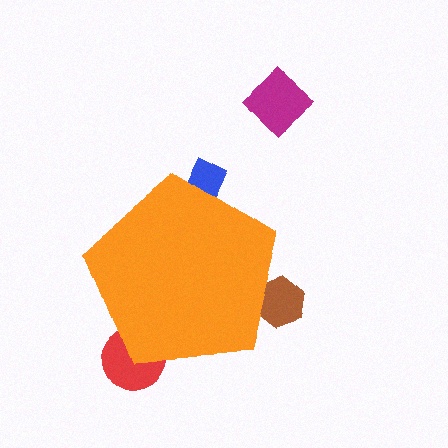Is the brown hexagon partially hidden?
Yes, the brown hexagon is partially hidden behind the orange pentagon.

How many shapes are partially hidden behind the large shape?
3 shapes are partially hidden.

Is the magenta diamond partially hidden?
No, the magenta diamond is fully visible.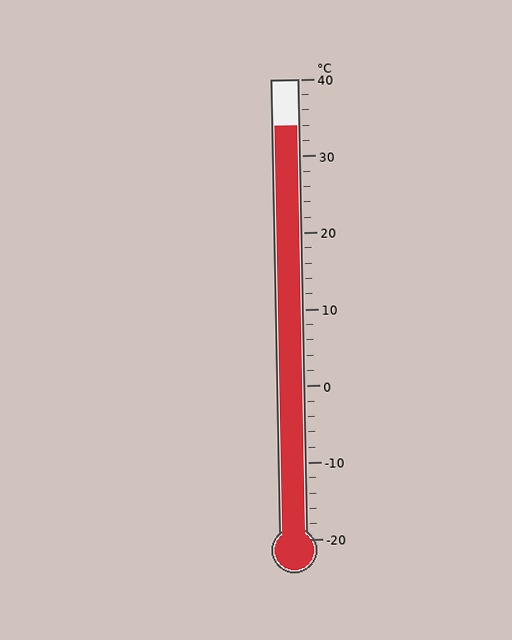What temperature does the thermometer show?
The thermometer shows approximately 34°C.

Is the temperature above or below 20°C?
The temperature is above 20°C.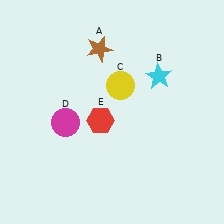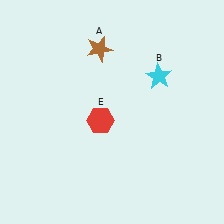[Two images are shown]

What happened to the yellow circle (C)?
The yellow circle (C) was removed in Image 2. It was in the top-right area of Image 1.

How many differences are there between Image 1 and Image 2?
There are 2 differences between the two images.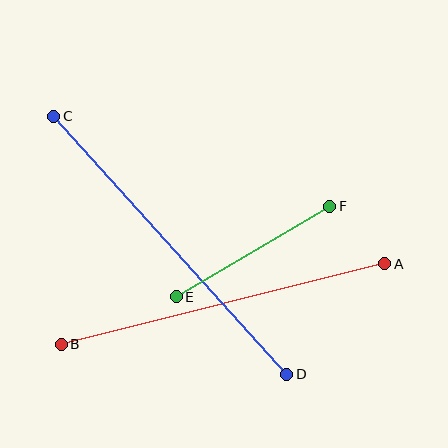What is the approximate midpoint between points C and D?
The midpoint is at approximately (170, 245) pixels.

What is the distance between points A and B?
The distance is approximately 333 pixels.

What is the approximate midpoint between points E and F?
The midpoint is at approximately (253, 252) pixels.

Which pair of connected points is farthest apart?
Points C and D are farthest apart.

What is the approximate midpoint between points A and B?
The midpoint is at approximately (223, 304) pixels.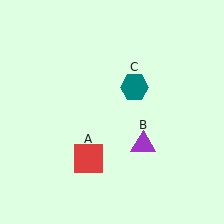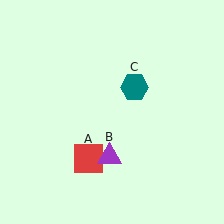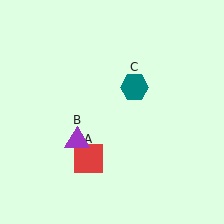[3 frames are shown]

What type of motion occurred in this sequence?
The purple triangle (object B) rotated clockwise around the center of the scene.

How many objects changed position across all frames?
1 object changed position: purple triangle (object B).